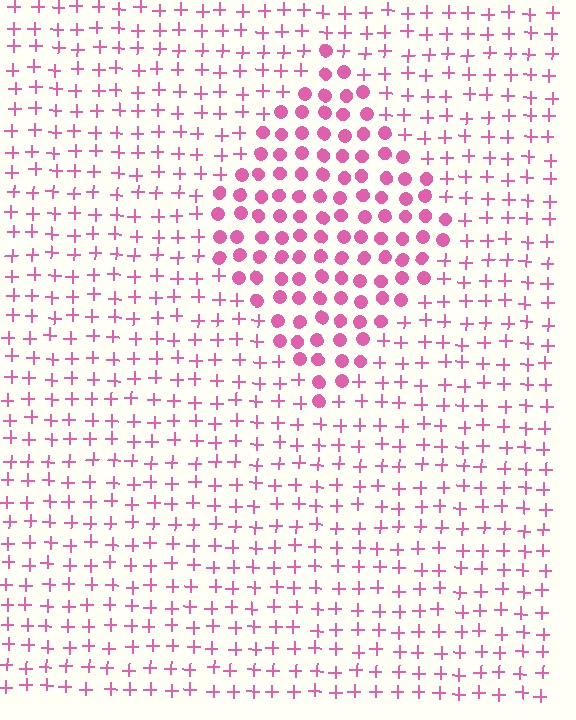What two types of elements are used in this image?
The image uses circles inside the diamond region and plus signs outside it.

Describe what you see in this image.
The image is filled with small pink elements arranged in a uniform grid. A diamond-shaped region contains circles, while the surrounding area contains plus signs. The boundary is defined purely by the change in element shape.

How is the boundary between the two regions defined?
The boundary is defined by a change in element shape: circles inside vs. plus signs outside. All elements share the same color and spacing.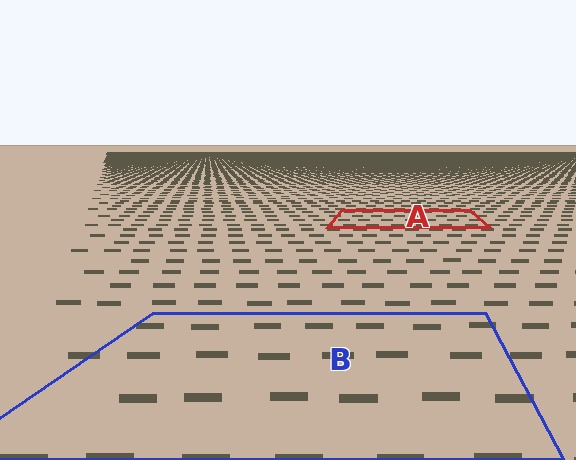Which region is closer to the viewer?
Region B is closer. The texture elements there are larger and more spread out.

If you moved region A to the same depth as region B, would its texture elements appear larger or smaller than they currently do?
They would appear larger. At a closer depth, the same texture elements are projected at a bigger on-screen size.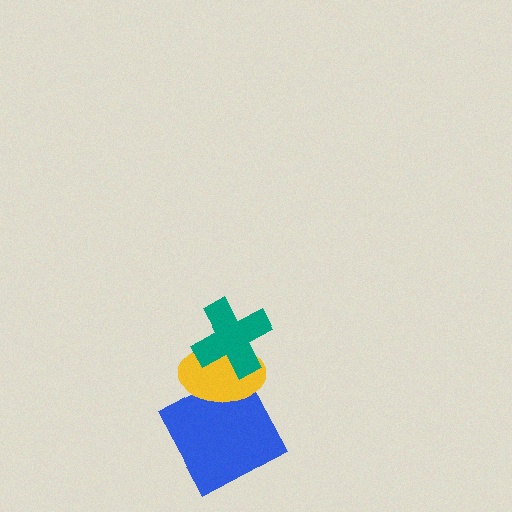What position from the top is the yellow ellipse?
The yellow ellipse is 2nd from the top.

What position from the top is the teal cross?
The teal cross is 1st from the top.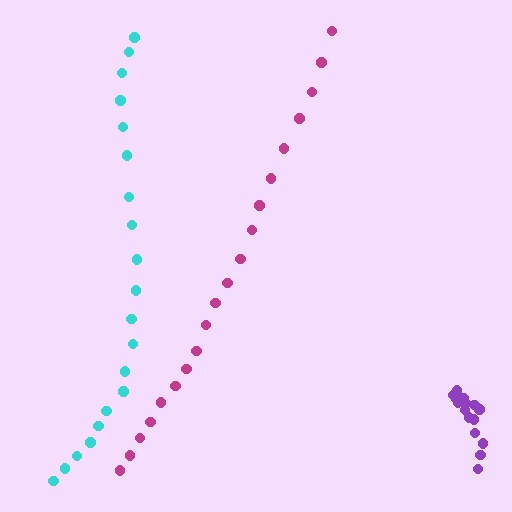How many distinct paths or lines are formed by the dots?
There are 3 distinct paths.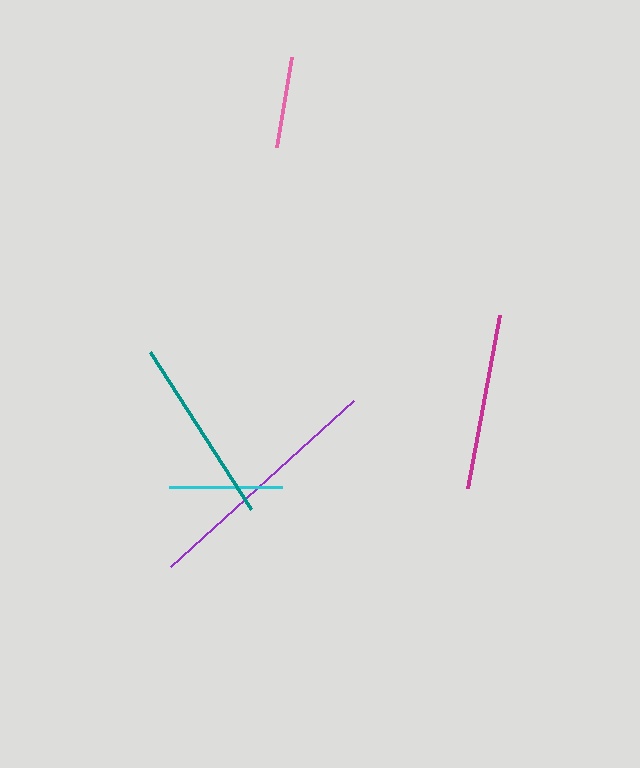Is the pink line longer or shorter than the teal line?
The teal line is longer than the pink line.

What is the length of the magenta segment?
The magenta segment is approximately 175 pixels long.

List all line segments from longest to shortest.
From longest to shortest: purple, teal, magenta, cyan, pink.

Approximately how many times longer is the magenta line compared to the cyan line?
The magenta line is approximately 1.6 times the length of the cyan line.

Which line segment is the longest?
The purple line is the longest at approximately 247 pixels.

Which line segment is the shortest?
The pink line is the shortest at approximately 91 pixels.